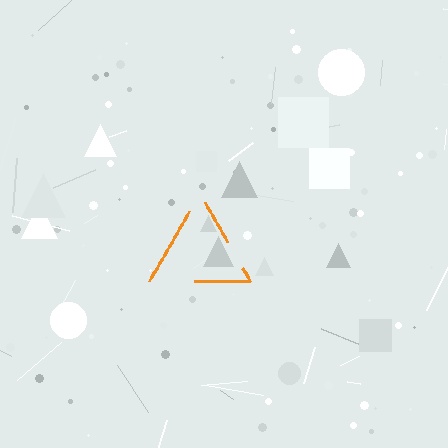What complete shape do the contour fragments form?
The contour fragments form a triangle.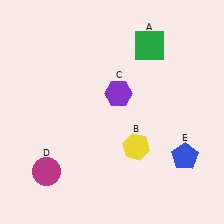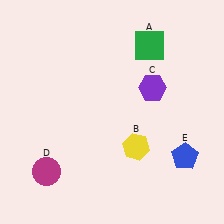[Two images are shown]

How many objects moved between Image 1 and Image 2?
1 object moved between the two images.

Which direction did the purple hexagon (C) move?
The purple hexagon (C) moved right.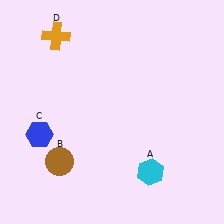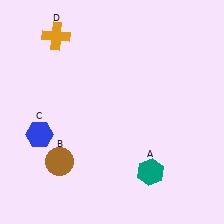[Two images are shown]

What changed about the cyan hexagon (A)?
In Image 1, A is cyan. In Image 2, it changed to teal.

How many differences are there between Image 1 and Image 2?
There is 1 difference between the two images.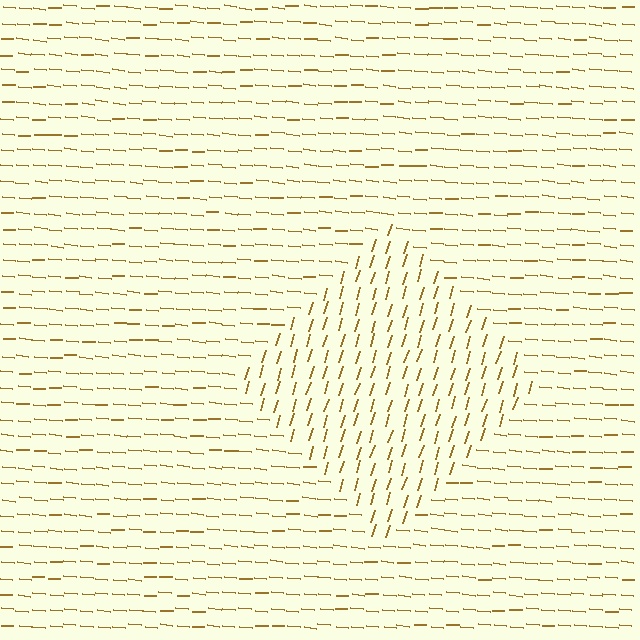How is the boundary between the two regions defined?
The boundary is defined purely by a change in line orientation (approximately 77 degrees difference). All lines are the same color and thickness.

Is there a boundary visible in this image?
Yes, there is a texture boundary formed by a change in line orientation.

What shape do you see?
I see a diamond.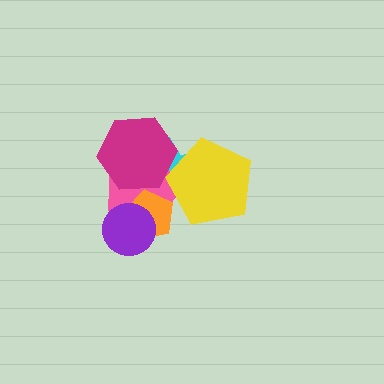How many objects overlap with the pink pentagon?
5 objects overlap with the pink pentagon.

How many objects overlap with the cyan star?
3 objects overlap with the cyan star.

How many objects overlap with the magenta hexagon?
2 objects overlap with the magenta hexagon.